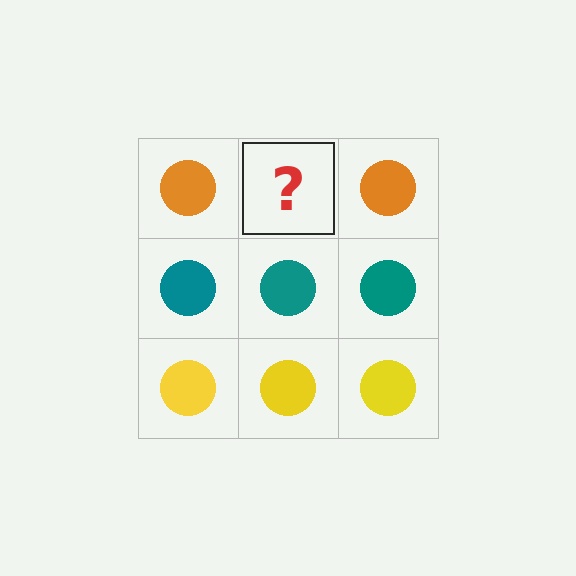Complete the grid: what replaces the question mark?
The question mark should be replaced with an orange circle.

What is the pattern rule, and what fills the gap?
The rule is that each row has a consistent color. The gap should be filled with an orange circle.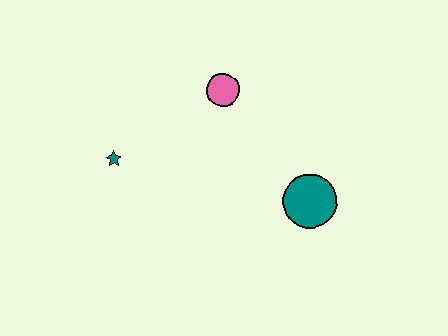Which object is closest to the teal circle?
The pink circle is closest to the teal circle.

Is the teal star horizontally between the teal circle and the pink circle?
No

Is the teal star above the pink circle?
No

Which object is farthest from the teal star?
The teal circle is farthest from the teal star.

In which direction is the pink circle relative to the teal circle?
The pink circle is above the teal circle.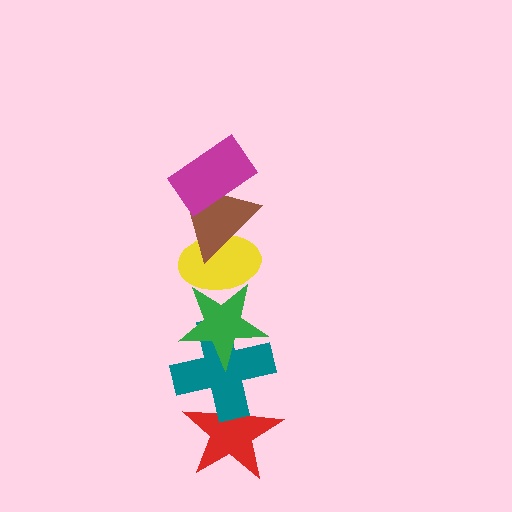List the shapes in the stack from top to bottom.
From top to bottom: the magenta rectangle, the brown triangle, the yellow ellipse, the green star, the teal cross, the red star.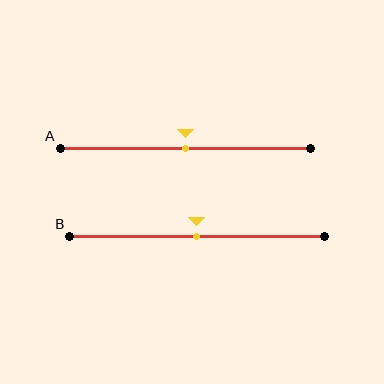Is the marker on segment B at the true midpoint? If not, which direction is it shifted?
Yes, the marker on segment B is at the true midpoint.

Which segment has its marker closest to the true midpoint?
Segment A has its marker closest to the true midpoint.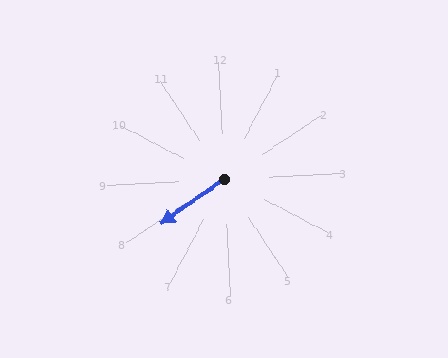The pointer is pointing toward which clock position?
Roughly 8 o'clock.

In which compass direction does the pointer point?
Southwest.